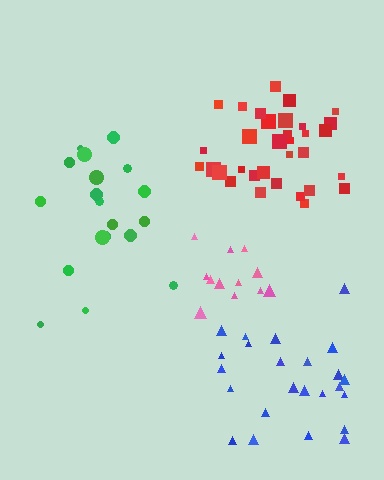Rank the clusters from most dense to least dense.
red, pink, green, blue.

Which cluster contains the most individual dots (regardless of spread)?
Red (33).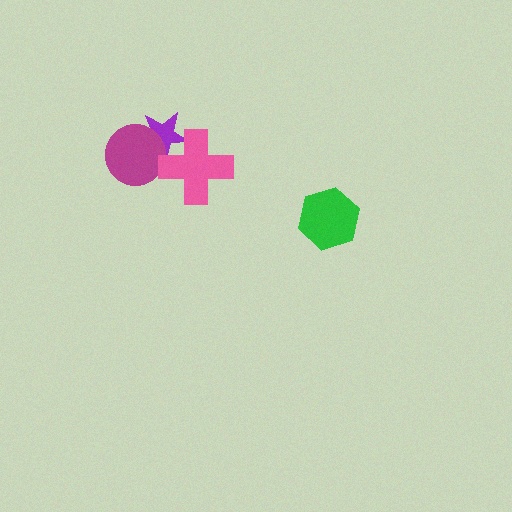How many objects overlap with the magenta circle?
1 object overlaps with the magenta circle.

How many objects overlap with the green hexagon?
0 objects overlap with the green hexagon.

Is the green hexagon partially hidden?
No, no other shape covers it.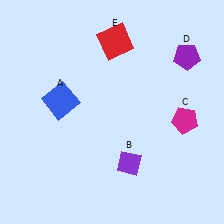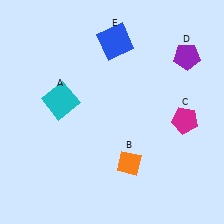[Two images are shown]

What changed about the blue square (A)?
In Image 1, A is blue. In Image 2, it changed to cyan.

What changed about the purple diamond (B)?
In Image 1, B is purple. In Image 2, it changed to orange.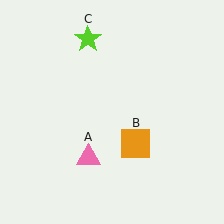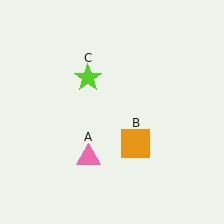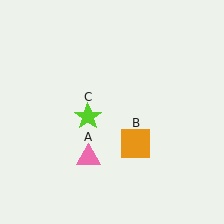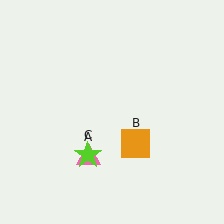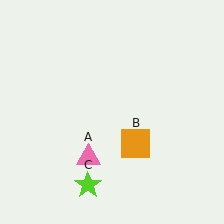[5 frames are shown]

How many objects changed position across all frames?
1 object changed position: lime star (object C).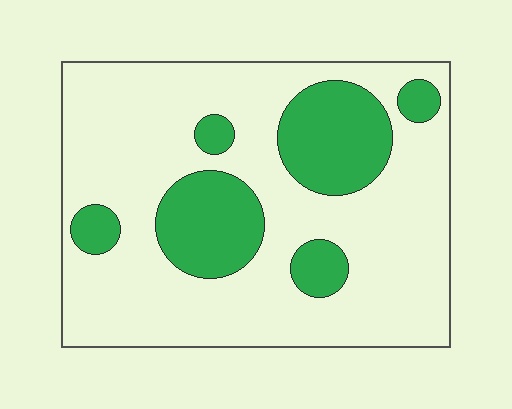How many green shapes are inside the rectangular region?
6.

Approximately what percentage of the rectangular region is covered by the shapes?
Approximately 25%.